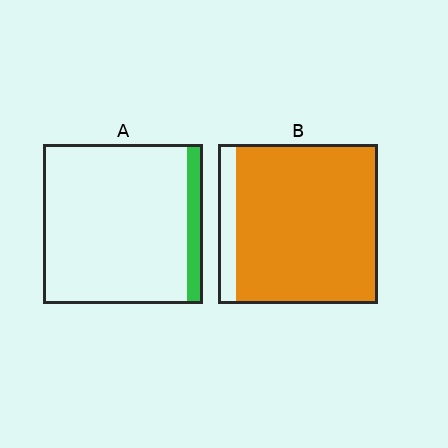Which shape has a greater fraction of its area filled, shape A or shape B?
Shape B.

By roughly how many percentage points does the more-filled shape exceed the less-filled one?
By roughly 80 percentage points (B over A).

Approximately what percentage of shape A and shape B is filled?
A is approximately 10% and B is approximately 90%.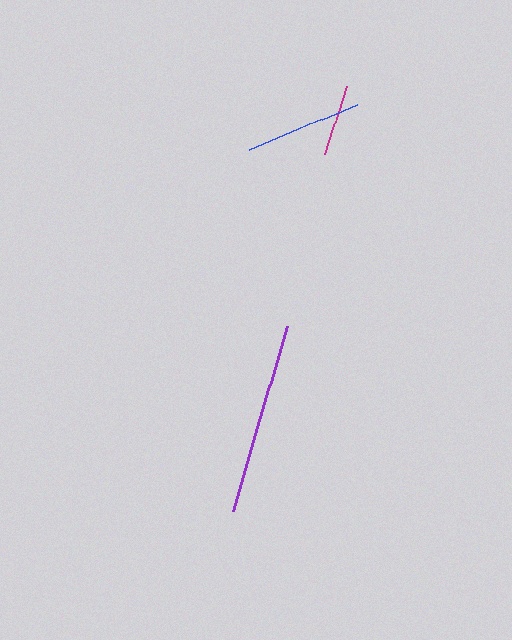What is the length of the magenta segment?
The magenta segment is approximately 71 pixels long.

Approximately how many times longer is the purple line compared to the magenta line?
The purple line is approximately 2.7 times the length of the magenta line.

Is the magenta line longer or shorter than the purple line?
The purple line is longer than the magenta line.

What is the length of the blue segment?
The blue segment is approximately 116 pixels long.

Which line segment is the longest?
The purple line is the longest at approximately 192 pixels.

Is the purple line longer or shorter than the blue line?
The purple line is longer than the blue line.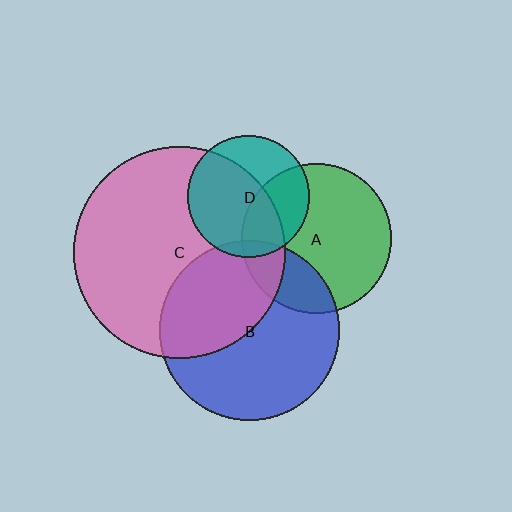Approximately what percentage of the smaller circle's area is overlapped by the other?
Approximately 25%.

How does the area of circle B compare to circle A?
Approximately 1.4 times.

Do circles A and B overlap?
Yes.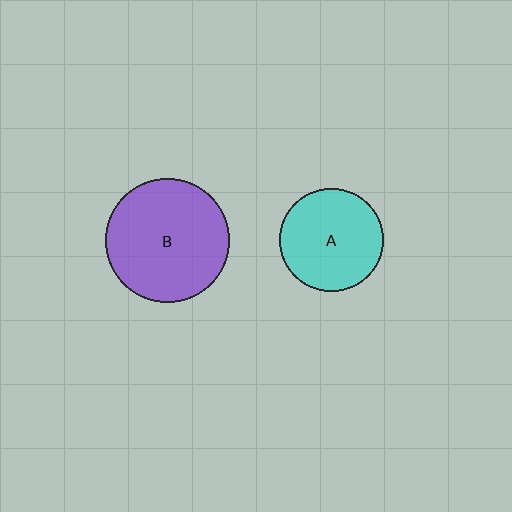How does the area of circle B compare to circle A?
Approximately 1.4 times.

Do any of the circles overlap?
No, none of the circles overlap.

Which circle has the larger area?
Circle B (purple).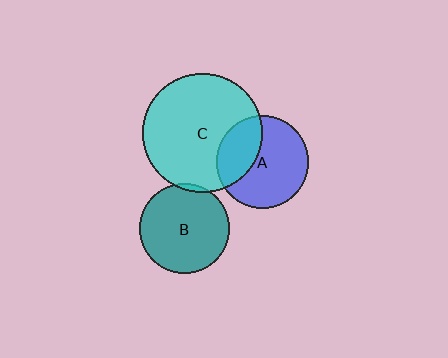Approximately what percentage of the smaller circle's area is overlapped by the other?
Approximately 5%.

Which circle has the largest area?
Circle C (cyan).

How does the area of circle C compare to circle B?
Approximately 1.8 times.